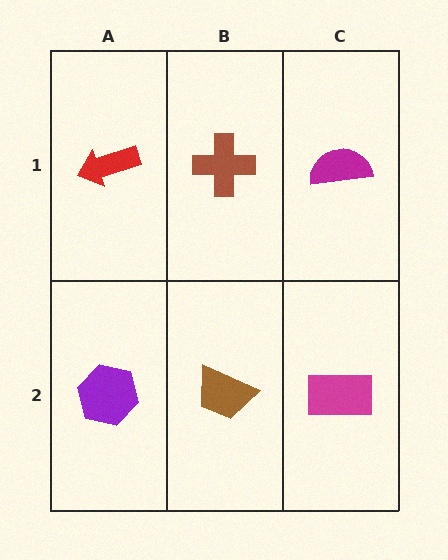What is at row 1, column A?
A red arrow.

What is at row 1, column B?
A brown cross.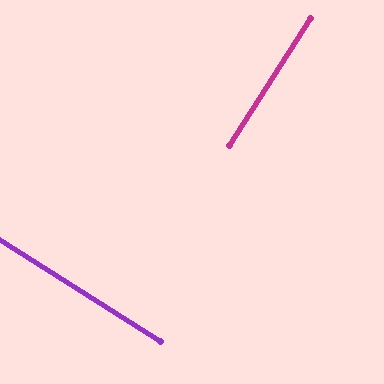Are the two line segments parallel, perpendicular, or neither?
Perpendicular — they meet at approximately 90°.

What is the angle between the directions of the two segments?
Approximately 90 degrees.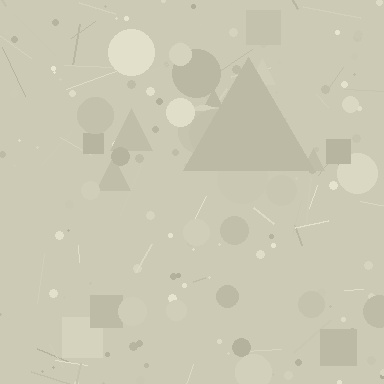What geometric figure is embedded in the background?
A triangle is embedded in the background.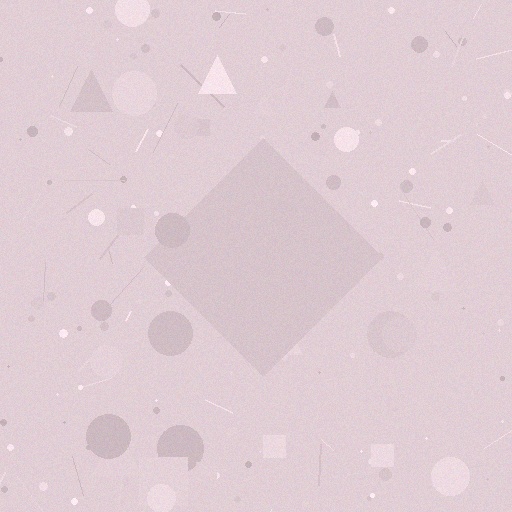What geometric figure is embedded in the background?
A diamond is embedded in the background.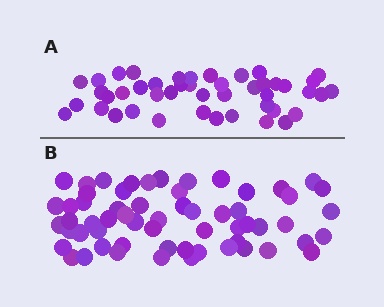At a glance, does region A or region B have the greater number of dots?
Region B (the bottom region) has more dots.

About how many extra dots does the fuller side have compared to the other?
Region B has approximately 15 more dots than region A.